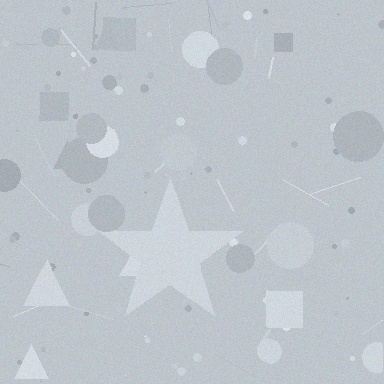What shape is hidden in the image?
A star is hidden in the image.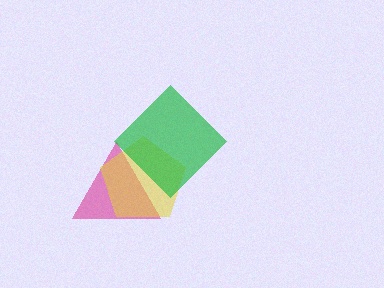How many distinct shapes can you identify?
There are 3 distinct shapes: a magenta triangle, a yellow pentagon, a green diamond.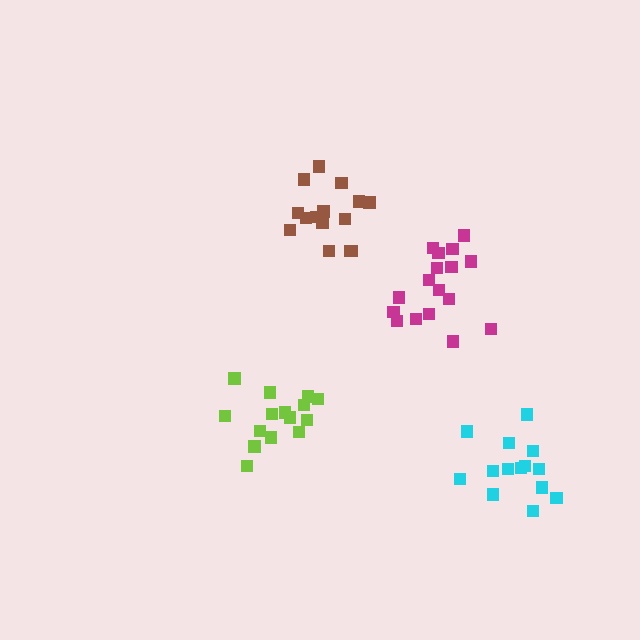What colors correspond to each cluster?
The clusters are colored: brown, cyan, lime, magenta.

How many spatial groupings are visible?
There are 4 spatial groupings.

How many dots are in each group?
Group 1: 15 dots, Group 2: 14 dots, Group 3: 15 dots, Group 4: 17 dots (61 total).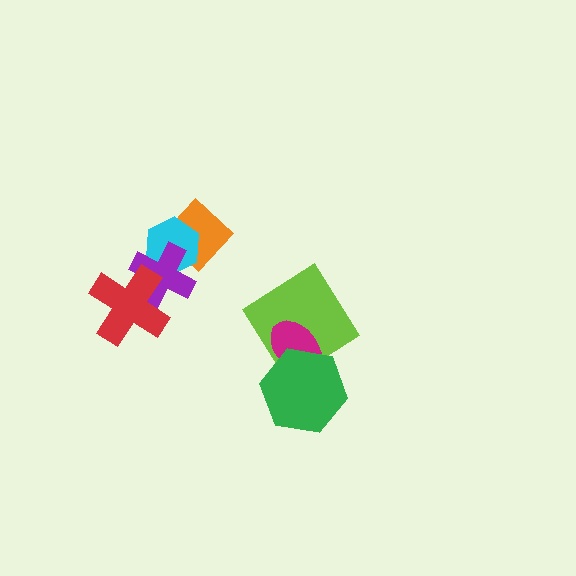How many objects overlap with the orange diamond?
2 objects overlap with the orange diamond.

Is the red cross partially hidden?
No, no other shape covers it.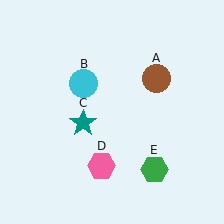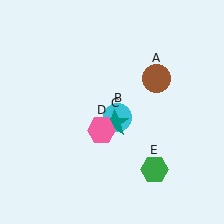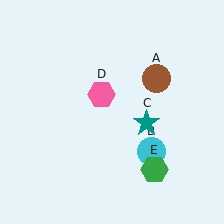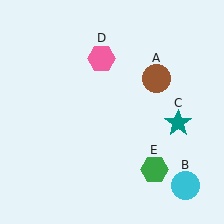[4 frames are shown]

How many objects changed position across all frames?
3 objects changed position: cyan circle (object B), teal star (object C), pink hexagon (object D).